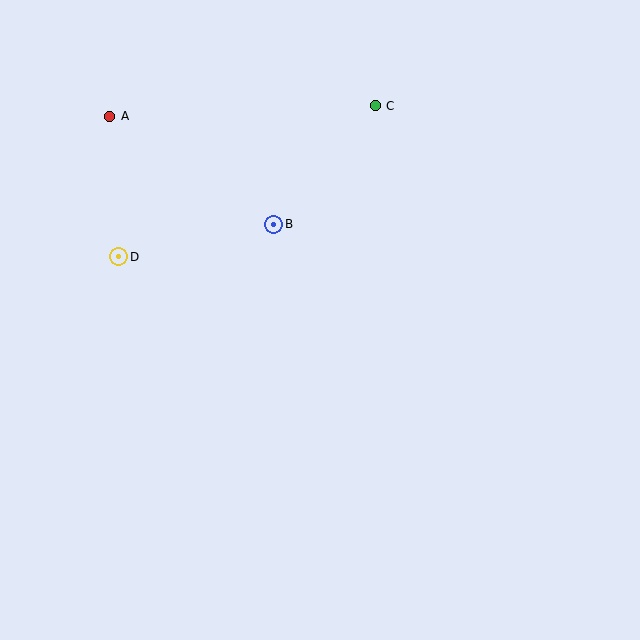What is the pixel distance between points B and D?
The distance between B and D is 159 pixels.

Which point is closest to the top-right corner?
Point C is closest to the top-right corner.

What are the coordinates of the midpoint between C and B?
The midpoint between C and B is at (325, 165).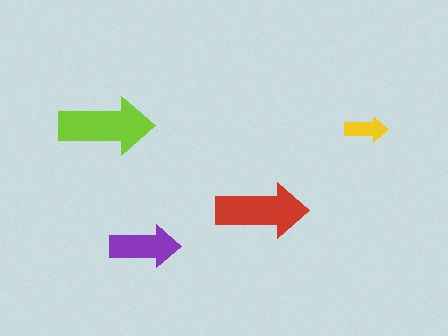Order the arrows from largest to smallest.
the lime one, the red one, the purple one, the yellow one.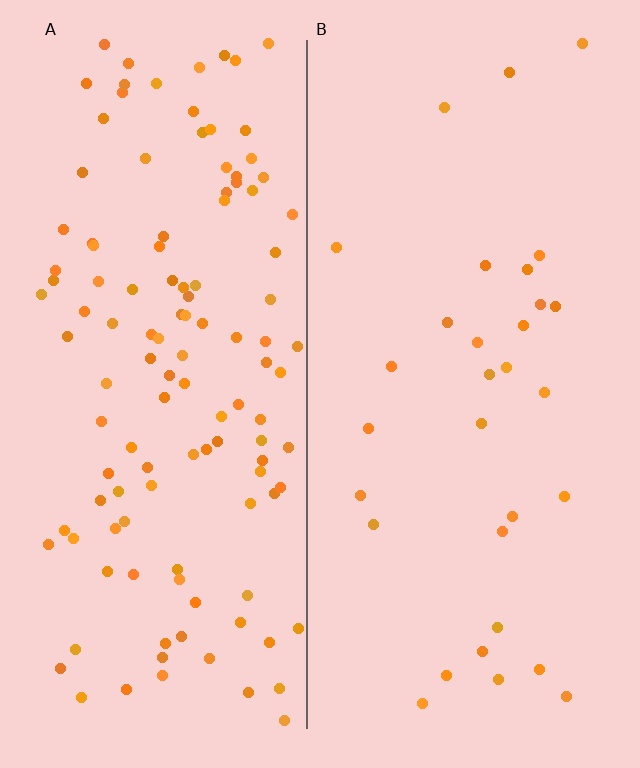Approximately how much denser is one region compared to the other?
Approximately 3.9× — region A over region B.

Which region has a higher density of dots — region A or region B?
A (the left).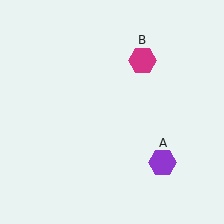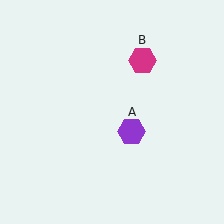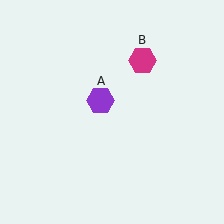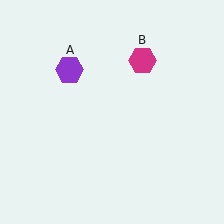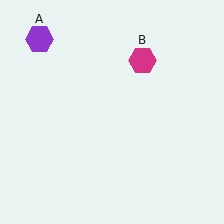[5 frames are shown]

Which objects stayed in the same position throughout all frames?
Magenta hexagon (object B) remained stationary.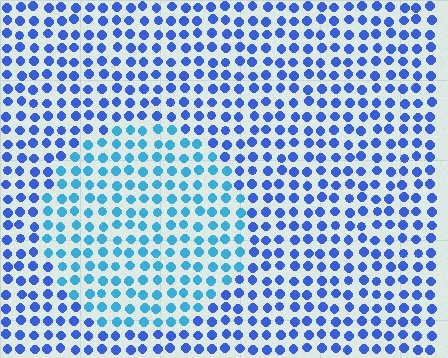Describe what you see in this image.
The image is filled with small blue elements in a uniform arrangement. A circle-shaped region is visible where the elements are tinted to a slightly different hue, forming a subtle color boundary.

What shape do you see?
I see a circle.